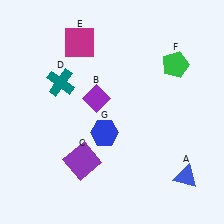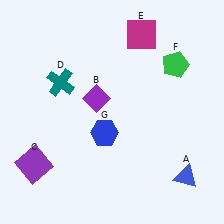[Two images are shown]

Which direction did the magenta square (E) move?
The magenta square (E) moved right.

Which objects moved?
The objects that moved are: the purple square (C), the magenta square (E).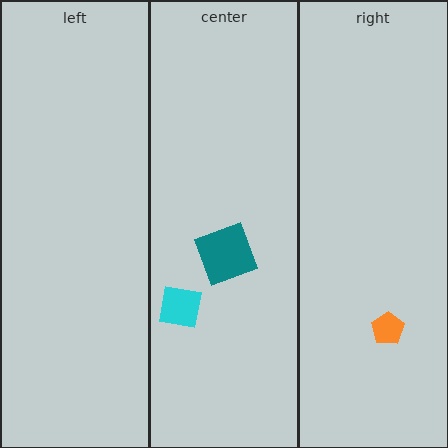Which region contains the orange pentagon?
The right region.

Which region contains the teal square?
The center region.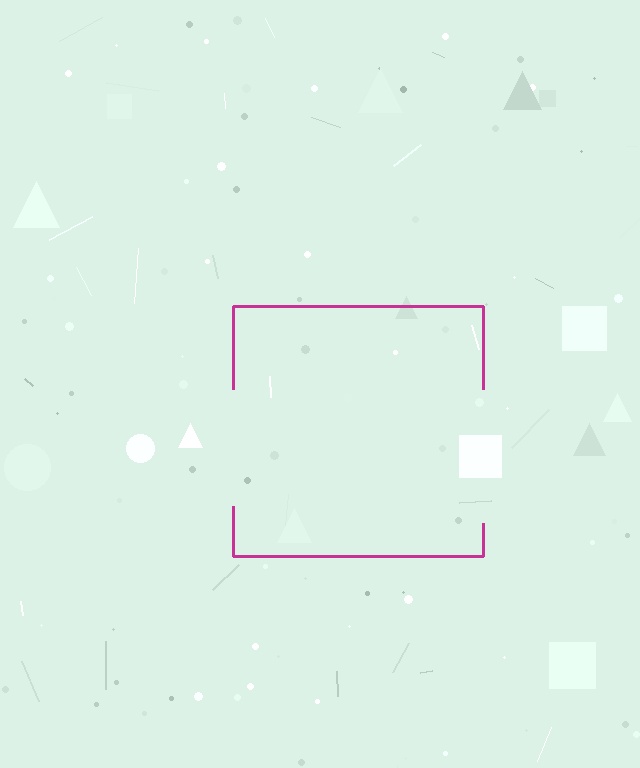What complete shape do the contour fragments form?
The contour fragments form a square.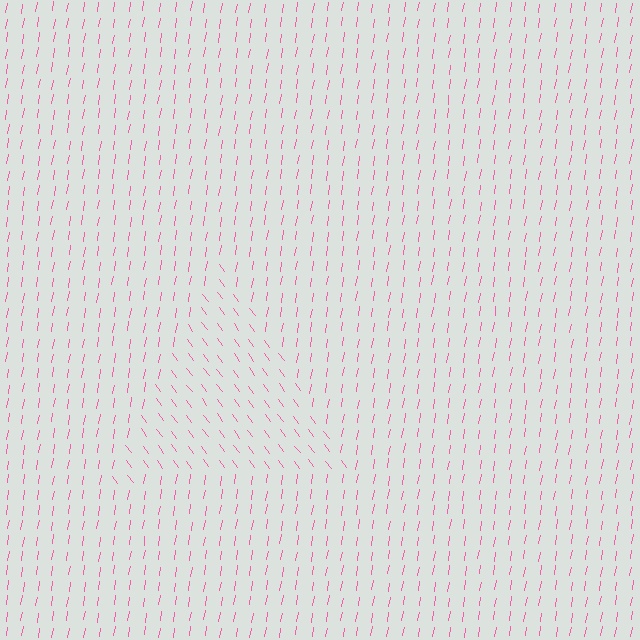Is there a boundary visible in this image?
Yes, there is a texture boundary formed by a change in line orientation.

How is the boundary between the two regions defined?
The boundary is defined purely by a change in line orientation (approximately 45 degrees difference). All lines are the same color and thickness.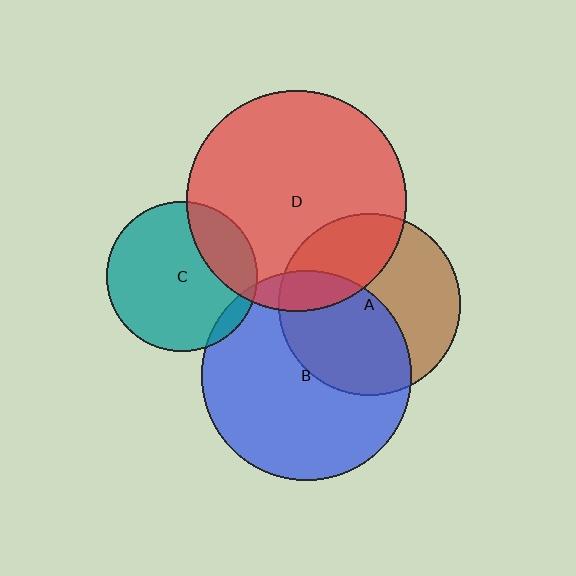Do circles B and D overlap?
Yes.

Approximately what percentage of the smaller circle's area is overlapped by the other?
Approximately 10%.